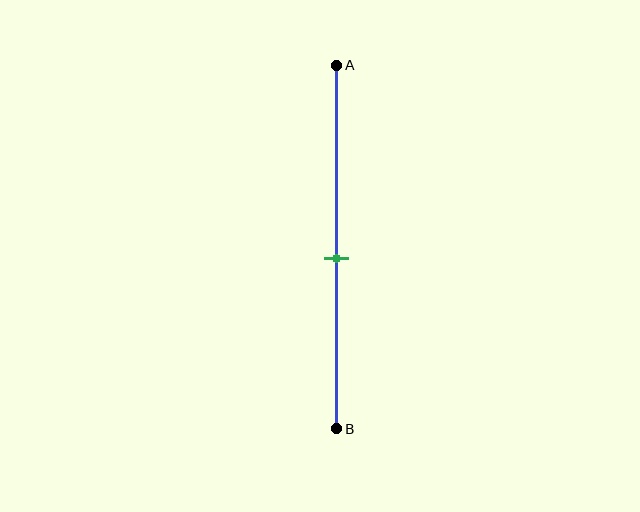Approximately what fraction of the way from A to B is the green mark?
The green mark is approximately 55% of the way from A to B.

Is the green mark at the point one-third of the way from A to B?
No, the mark is at about 55% from A, not at the 33% one-third point.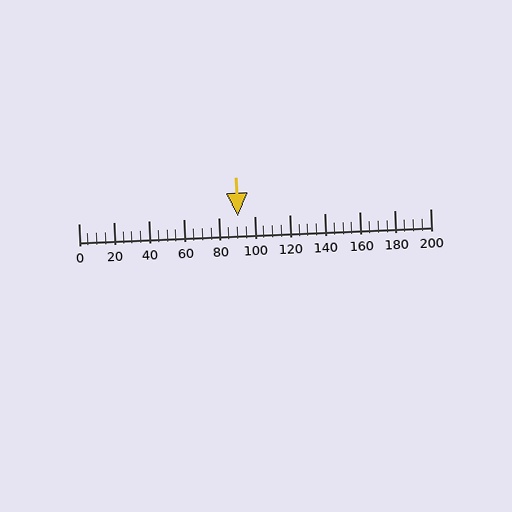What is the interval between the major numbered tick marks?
The major tick marks are spaced 20 units apart.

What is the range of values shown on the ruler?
The ruler shows values from 0 to 200.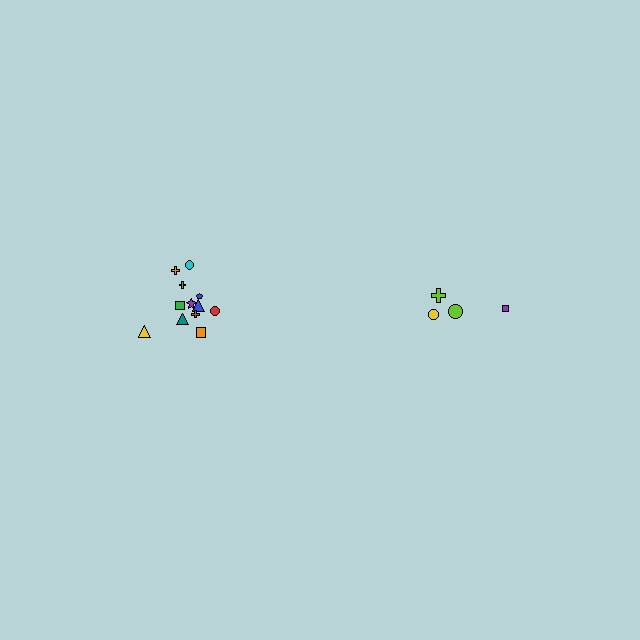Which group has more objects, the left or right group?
The left group.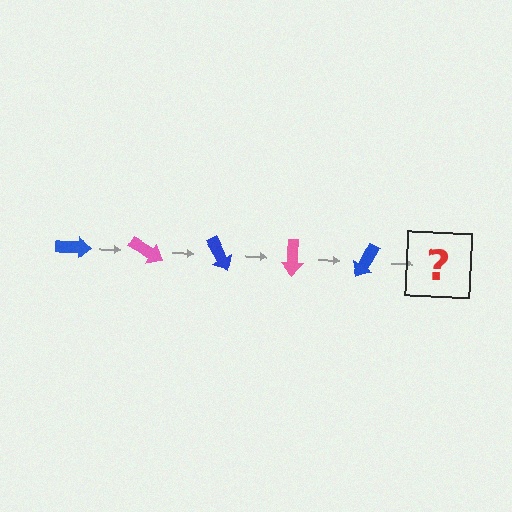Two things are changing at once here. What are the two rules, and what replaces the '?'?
The two rules are that it rotates 30 degrees each step and the color cycles through blue and pink. The '?' should be a pink arrow, rotated 150 degrees from the start.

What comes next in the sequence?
The next element should be a pink arrow, rotated 150 degrees from the start.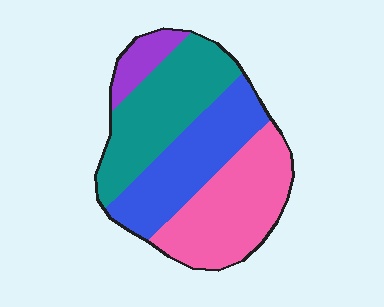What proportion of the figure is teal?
Teal covers 31% of the figure.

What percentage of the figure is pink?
Pink takes up about one third (1/3) of the figure.